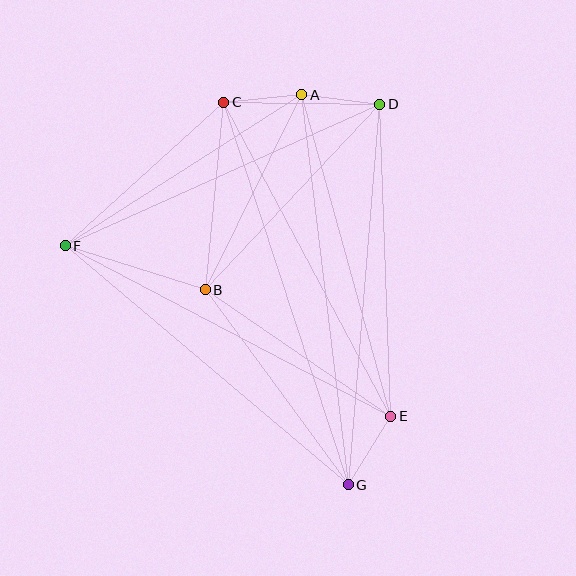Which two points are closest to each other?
Points A and C are closest to each other.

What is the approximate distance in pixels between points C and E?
The distance between C and E is approximately 356 pixels.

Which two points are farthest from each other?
Points C and G are farthest from each other.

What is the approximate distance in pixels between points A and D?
The distance between A and D is approximately 79 pixels.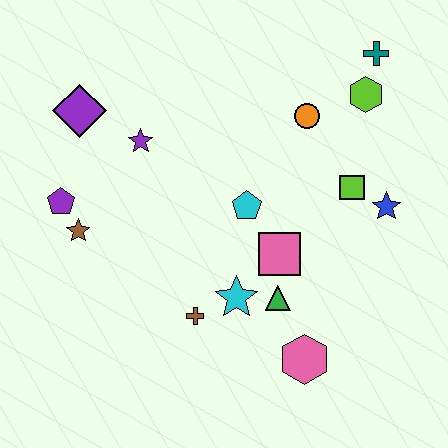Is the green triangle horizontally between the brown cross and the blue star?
Yes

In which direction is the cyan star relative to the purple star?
The cyan star is below the purple star.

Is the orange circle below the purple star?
No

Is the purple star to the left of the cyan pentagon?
Yes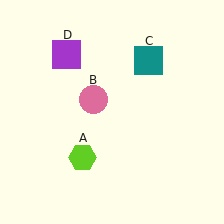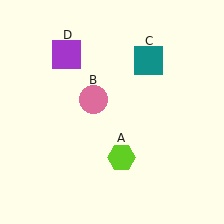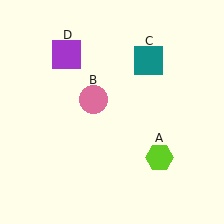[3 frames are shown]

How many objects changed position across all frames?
1 object changed position: lime hexagon (object A).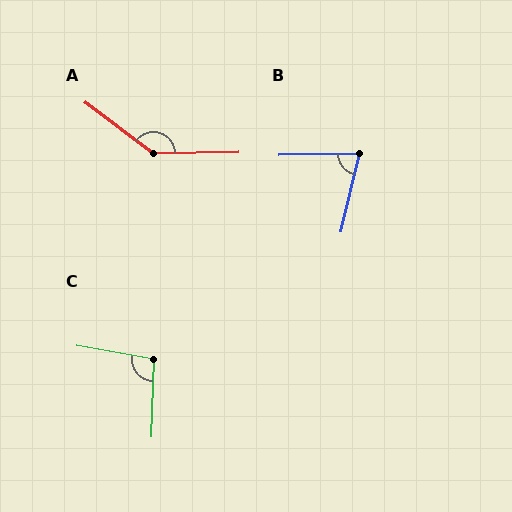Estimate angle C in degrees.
Approximately 98 degrees.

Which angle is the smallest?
B, at approximately 76 degrees.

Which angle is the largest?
A, at approximately 142 degrees.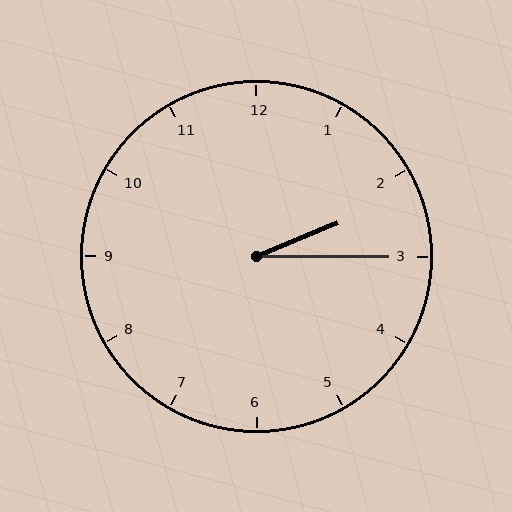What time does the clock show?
2:15.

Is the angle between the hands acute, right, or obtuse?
It is acute.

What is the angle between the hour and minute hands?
Approximately 22 degrees.